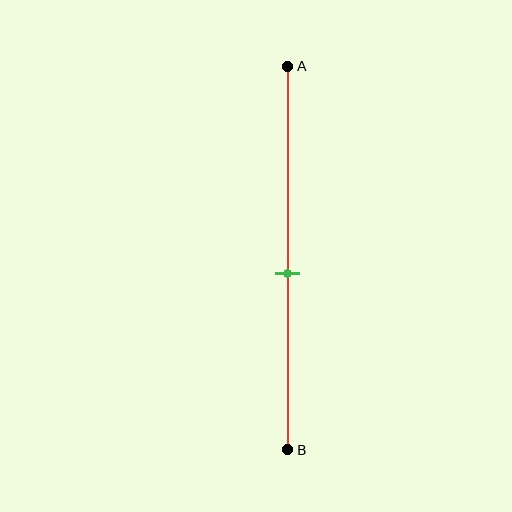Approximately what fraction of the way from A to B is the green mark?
The green mark is approximately 55% of the way from A to B.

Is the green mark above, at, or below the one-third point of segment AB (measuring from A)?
The green mark is below the one-third point of segment AB.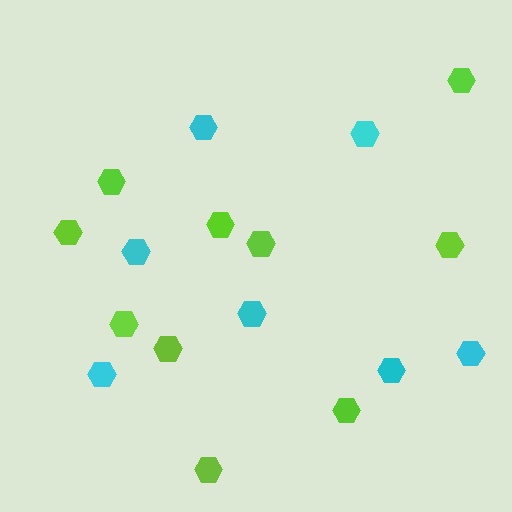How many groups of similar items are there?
There are 2 groups: one group of cyan hexagons (7) and one group of lime hexagons (10).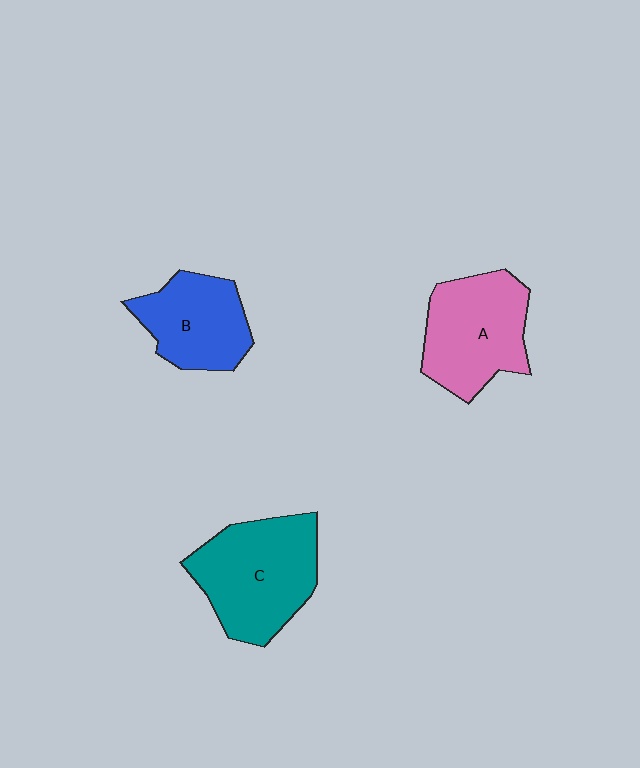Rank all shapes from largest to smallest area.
From largest to smallest: C (teal), A (pink), B (blue).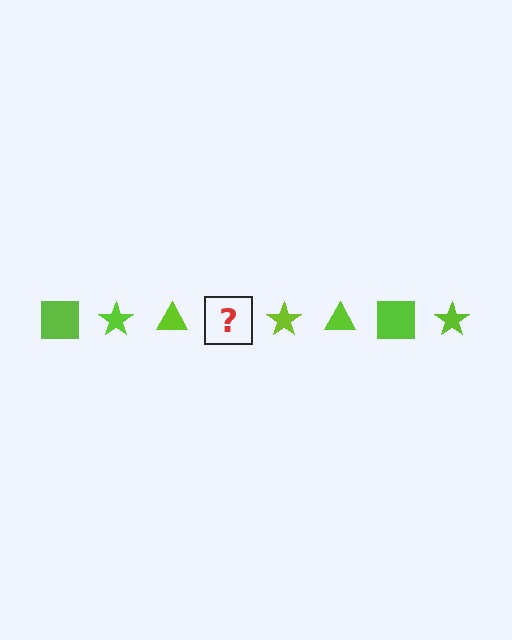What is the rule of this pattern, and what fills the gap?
The rule is that the pattern cycles through square, star, triangle shapes in lime. The gap should be filled with a lime square.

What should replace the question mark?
The question mark should be replaced with a lime square.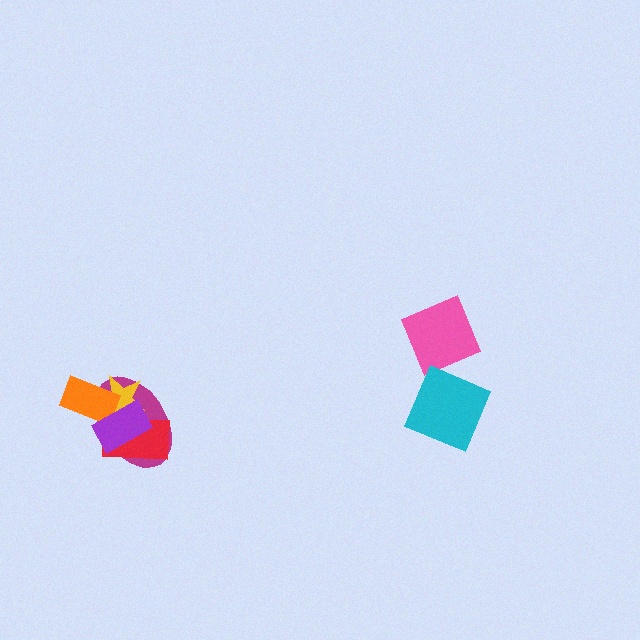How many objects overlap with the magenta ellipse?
4 objects overlap with the magenta ellipse.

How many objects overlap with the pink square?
0 objects overlap with the pink square.